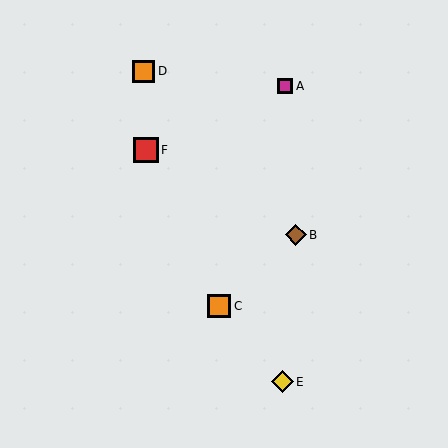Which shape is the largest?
The red square (labeled F) is the largest.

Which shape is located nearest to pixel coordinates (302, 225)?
The brown diamond (labeled B) at (296, 235) is nearest to that location.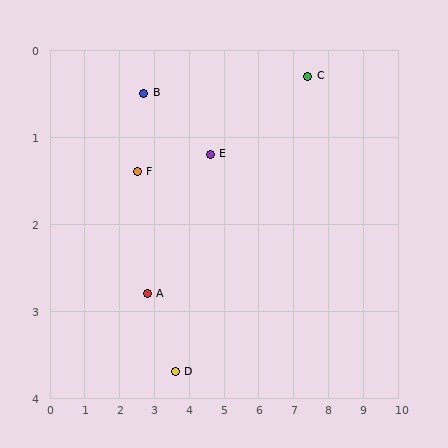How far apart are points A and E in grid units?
Points A and E are about 2.4 grid units apart.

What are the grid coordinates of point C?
Point C is at approximately (7.4, 0.3).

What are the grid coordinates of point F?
Point F is at approximately (2.5, 1.4).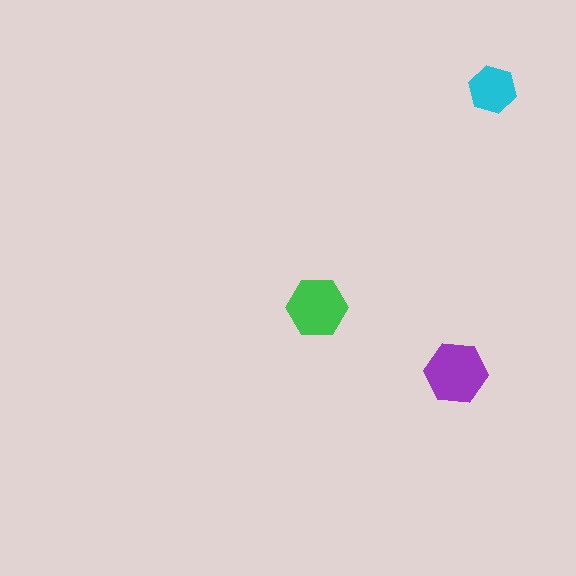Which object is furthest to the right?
The cyan hexagon is rightmost.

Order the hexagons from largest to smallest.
the purple one, the green one, the cyan one.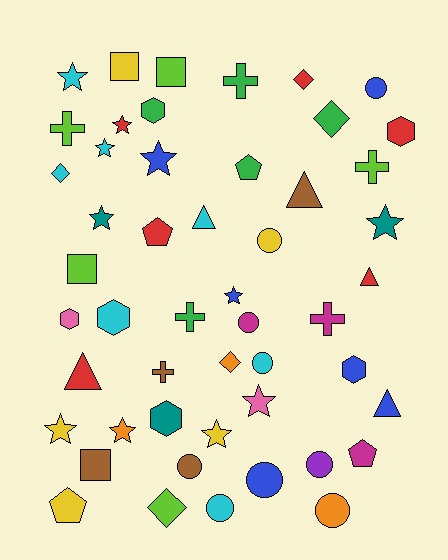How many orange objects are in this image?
There are 3 orange objects.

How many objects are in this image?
There are 50 objects.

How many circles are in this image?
There are 9 circles.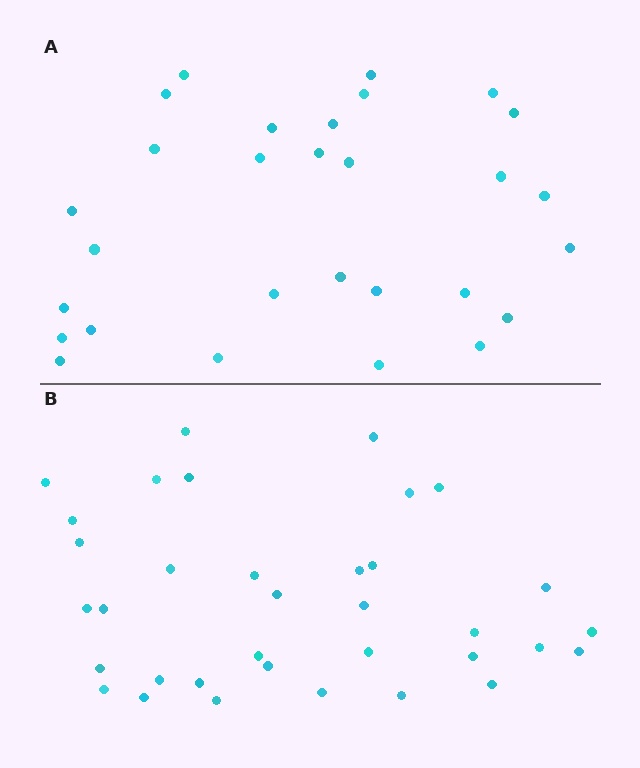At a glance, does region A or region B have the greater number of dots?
Region B (the bottom region) has more dots.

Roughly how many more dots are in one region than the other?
Region B has about 6 more dots than region A.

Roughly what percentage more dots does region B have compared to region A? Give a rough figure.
About 20% more.